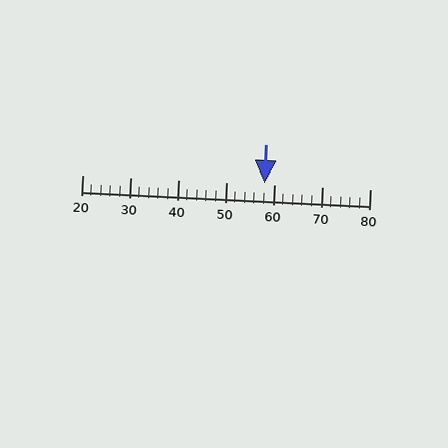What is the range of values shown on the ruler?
The ruler shows values from 20 to 80.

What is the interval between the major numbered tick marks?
The major tick marks are spaced 10 units apart.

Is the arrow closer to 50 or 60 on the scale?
The arrow is closer to 60.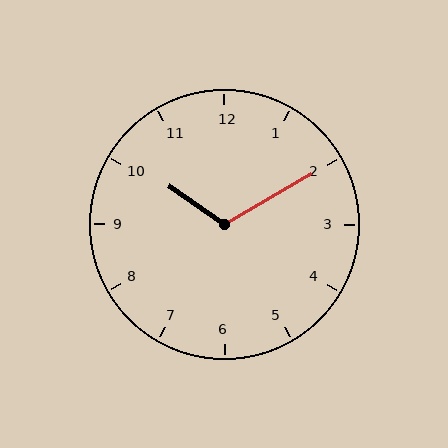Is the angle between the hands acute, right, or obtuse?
It is obtuse.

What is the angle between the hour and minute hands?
Approximately 115 degrees.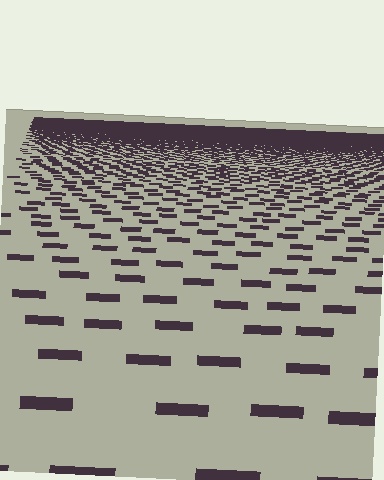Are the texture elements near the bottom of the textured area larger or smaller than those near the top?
Larger. Near the bottom, elements are closer to the viewer and appear at a bigger on-screen size.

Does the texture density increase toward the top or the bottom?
Density increases toward the top.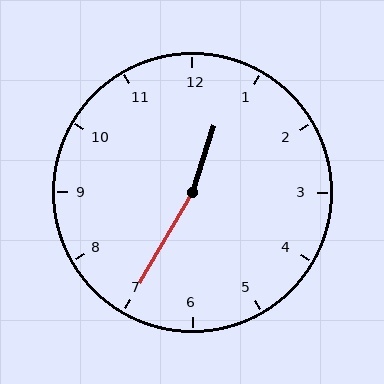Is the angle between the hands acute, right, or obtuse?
It is obtuse.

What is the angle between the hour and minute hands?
Approximately 168 degrees.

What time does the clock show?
12:35.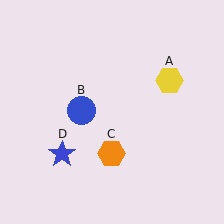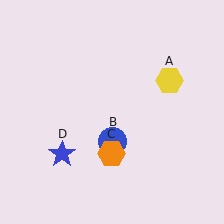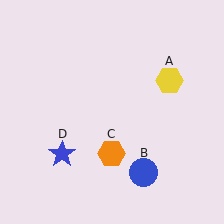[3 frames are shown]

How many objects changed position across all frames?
1 object changed position: blue circle (object B).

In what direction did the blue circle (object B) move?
The blue circle (object B) moved down and to the right.